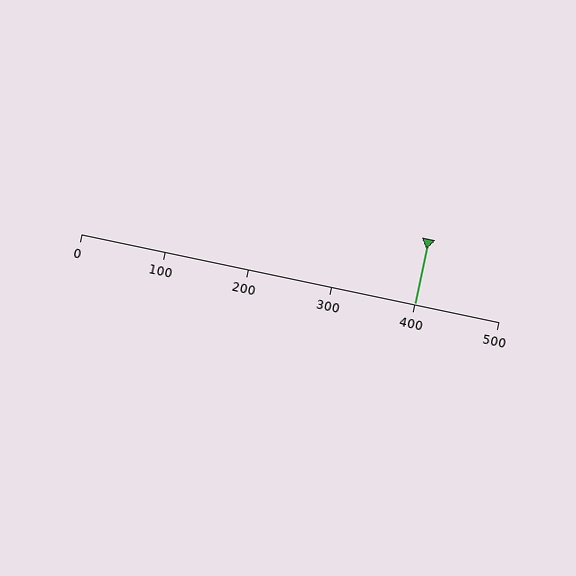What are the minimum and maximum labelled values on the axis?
The axis runs from 0 to 500.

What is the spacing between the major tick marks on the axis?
The major ticks are spaced 100 apart.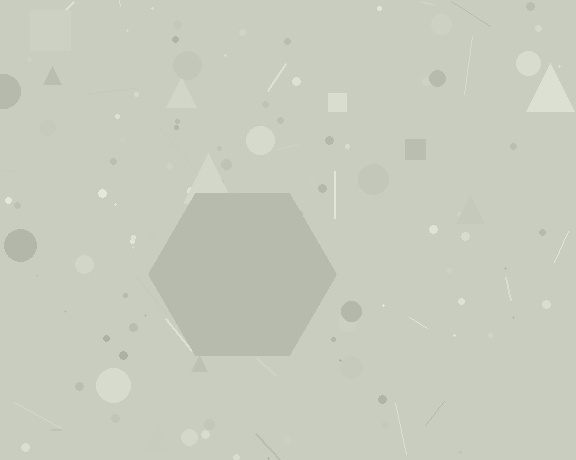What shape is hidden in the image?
A hexagon is hidden in the image.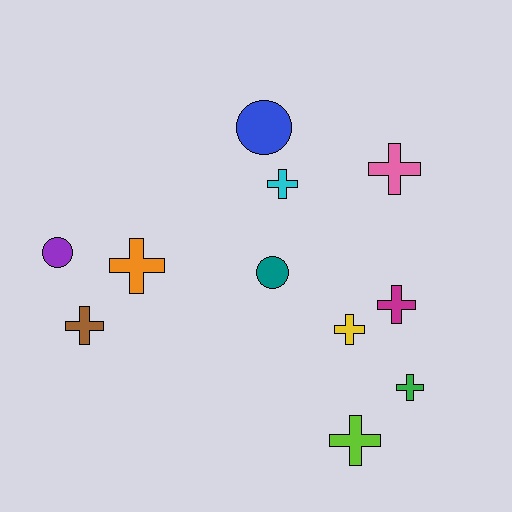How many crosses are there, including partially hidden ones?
There are 8 crosses.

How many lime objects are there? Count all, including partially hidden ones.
There is 1 lime object.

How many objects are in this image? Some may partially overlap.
There are 11 objects.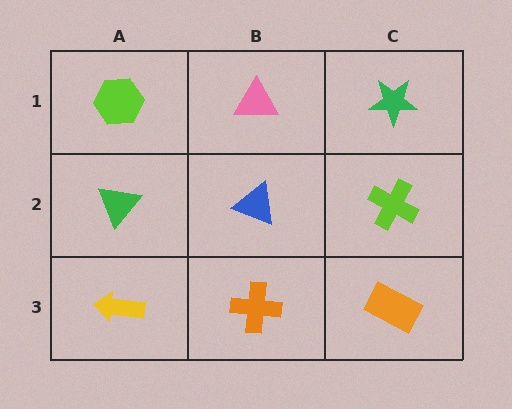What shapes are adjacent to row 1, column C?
A lime cross (row 2, column C), a pink triangle (row 1, column B).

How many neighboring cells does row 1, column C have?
2.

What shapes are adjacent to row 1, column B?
A blue triangle (row 2, column B), a lime hexagon (row 1, column A), a green star (row 1, column C).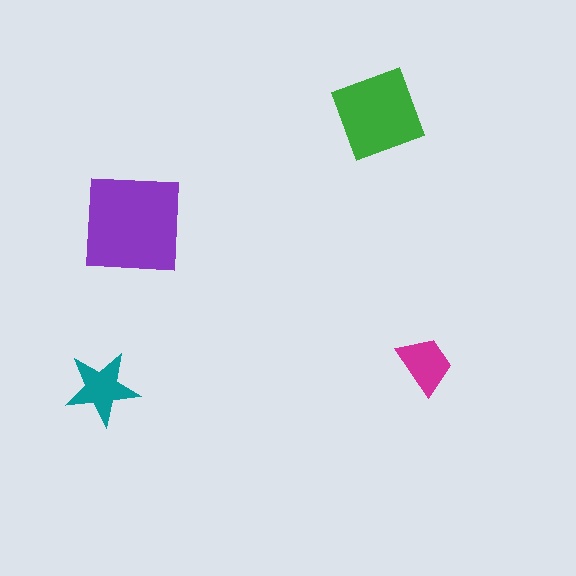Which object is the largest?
The purple square.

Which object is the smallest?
The magenta trapezoid.